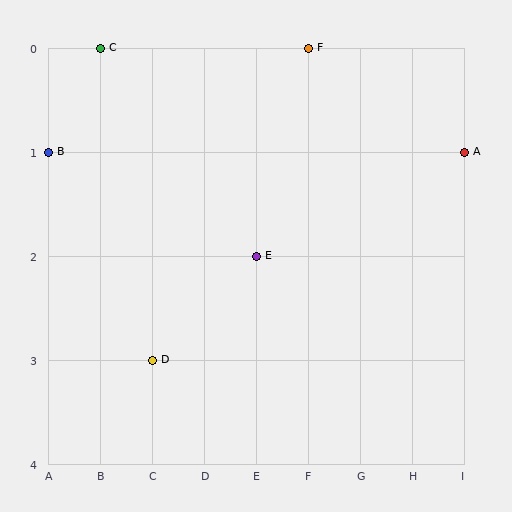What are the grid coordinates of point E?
Point E is at grid coordinates (E, 2).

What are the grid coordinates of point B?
Point B is at grid coordinates (A, 1).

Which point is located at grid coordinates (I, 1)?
Point A is at (I, 1).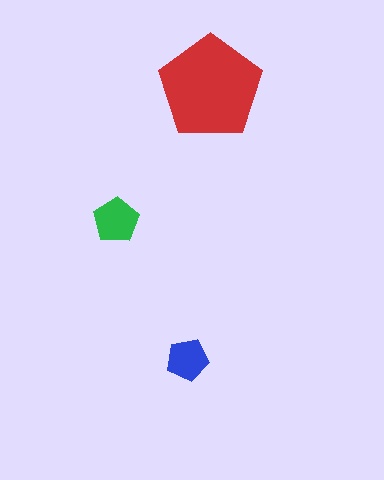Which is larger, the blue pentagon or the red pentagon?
The red one.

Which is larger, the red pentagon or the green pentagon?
The red one.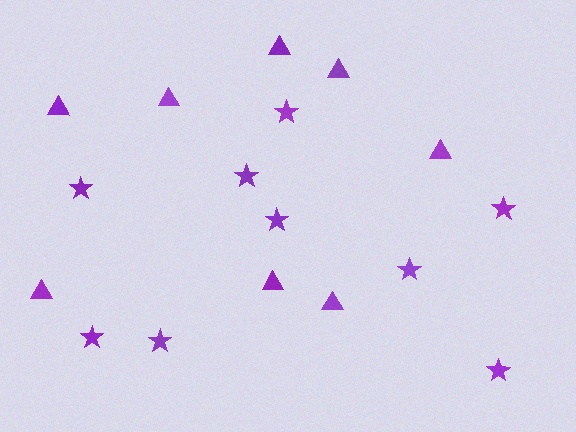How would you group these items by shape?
There are 2 groups: one group of stars (9) and one group of triangles (8).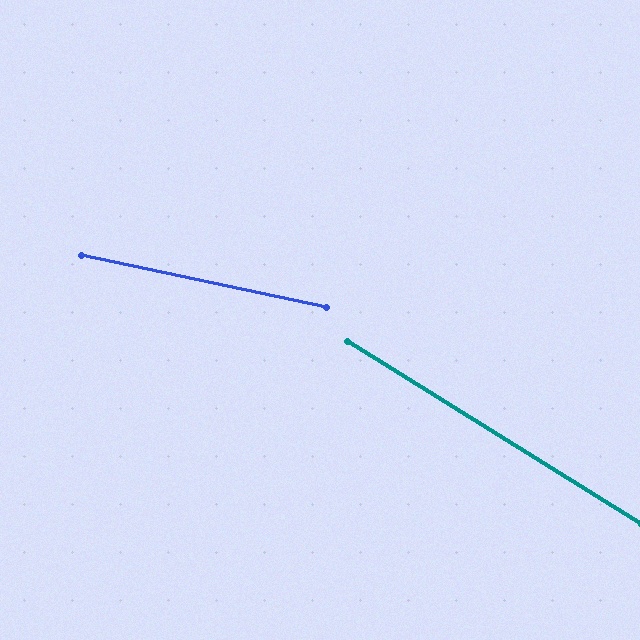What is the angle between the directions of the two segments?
Approximately 20 degrees.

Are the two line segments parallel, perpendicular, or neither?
Neither parallel nor perpendicular — they differ by about 20°.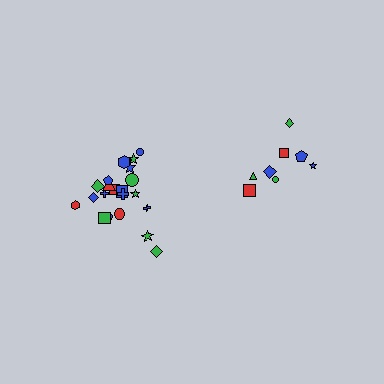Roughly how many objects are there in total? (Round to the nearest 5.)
Roughly 30 objects in total.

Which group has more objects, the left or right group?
The left group.